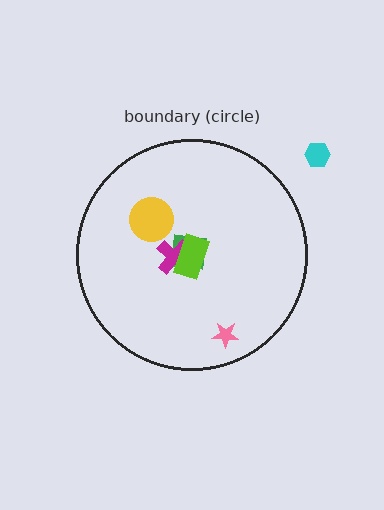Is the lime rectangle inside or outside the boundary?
Inside.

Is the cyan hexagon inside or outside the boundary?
Outside.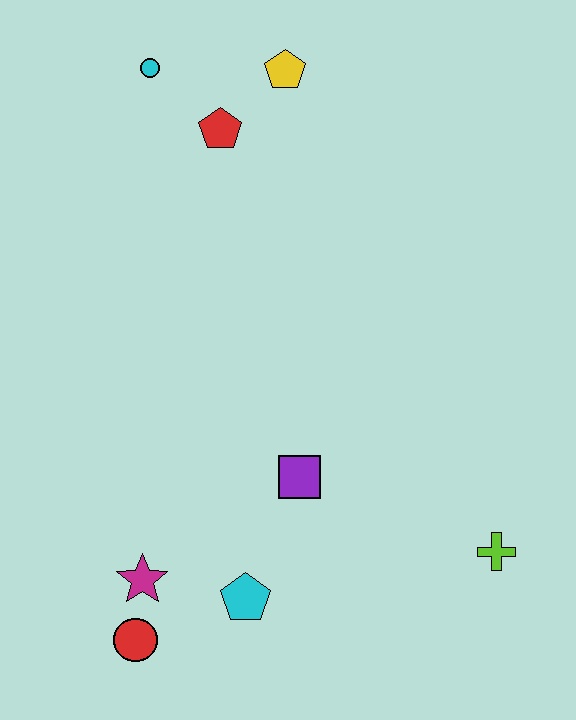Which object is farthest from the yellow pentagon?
The red circle is farthest from the yellow pentagon.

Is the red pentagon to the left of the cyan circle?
No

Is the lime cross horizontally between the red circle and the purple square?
No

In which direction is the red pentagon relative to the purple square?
The red pentagon is above the purple square.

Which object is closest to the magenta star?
The red circle is closest to the magenta star.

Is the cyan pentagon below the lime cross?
Yes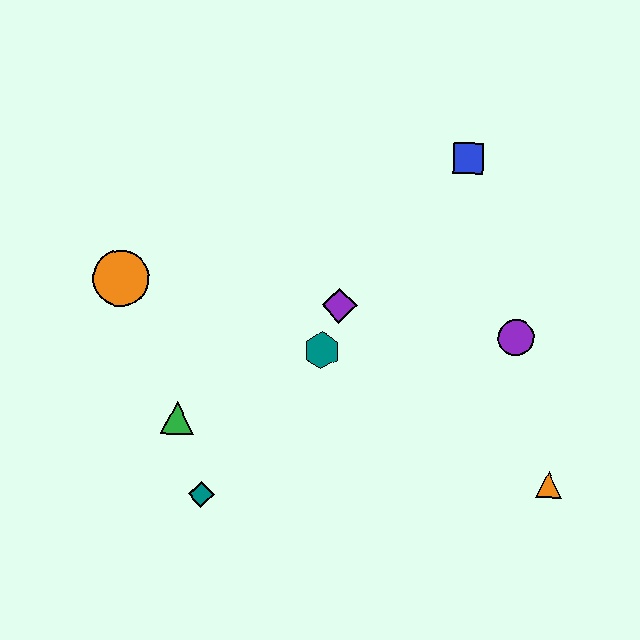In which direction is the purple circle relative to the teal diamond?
The purple circle is to the right of the teal diamond.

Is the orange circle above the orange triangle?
Yes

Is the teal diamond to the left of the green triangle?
No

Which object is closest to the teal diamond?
The green triangle is closest to the teal diamond.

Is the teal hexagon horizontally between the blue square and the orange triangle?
No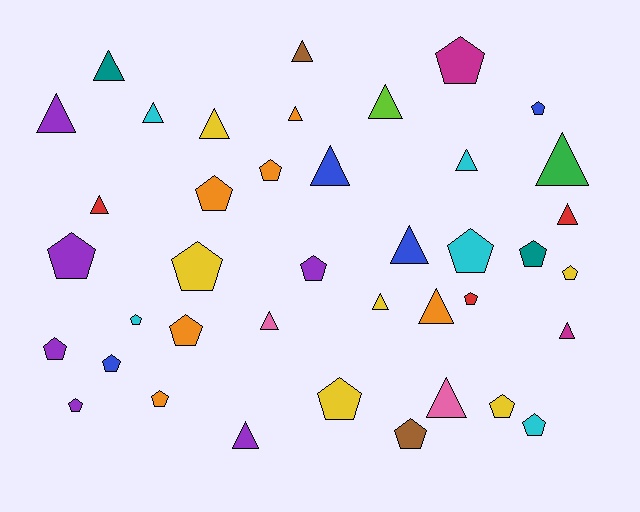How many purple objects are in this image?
There are 6 purple objects.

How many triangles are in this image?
There are 19 triangles.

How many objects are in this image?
There are 40 objects.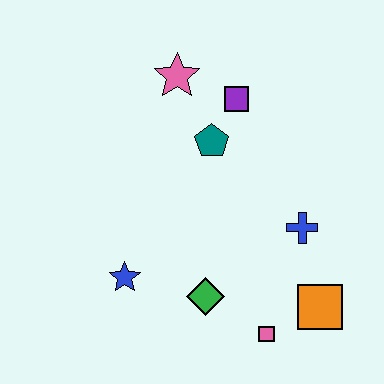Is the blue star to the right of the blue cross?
No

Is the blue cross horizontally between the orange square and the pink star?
Yes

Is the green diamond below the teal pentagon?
Yes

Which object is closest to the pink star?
The purple square is closest to the pink star.